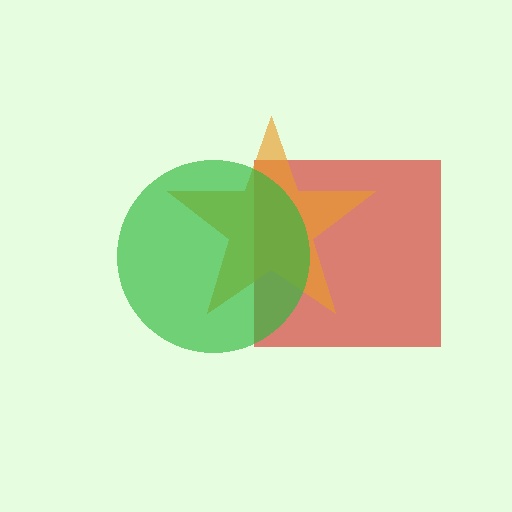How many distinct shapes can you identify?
There are 3 distinct shapes: a red square, an orange star, a green circle.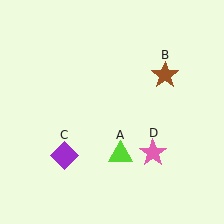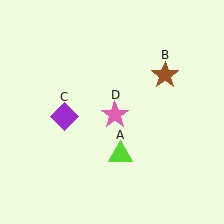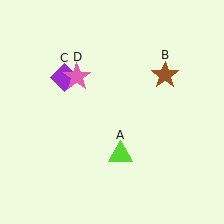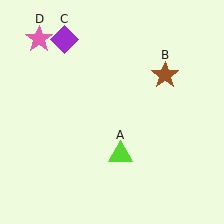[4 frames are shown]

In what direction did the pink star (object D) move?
The pink star (object D) moved up and to the left.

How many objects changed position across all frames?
2 objects changed position: purple diamond (object C), pink star (object D).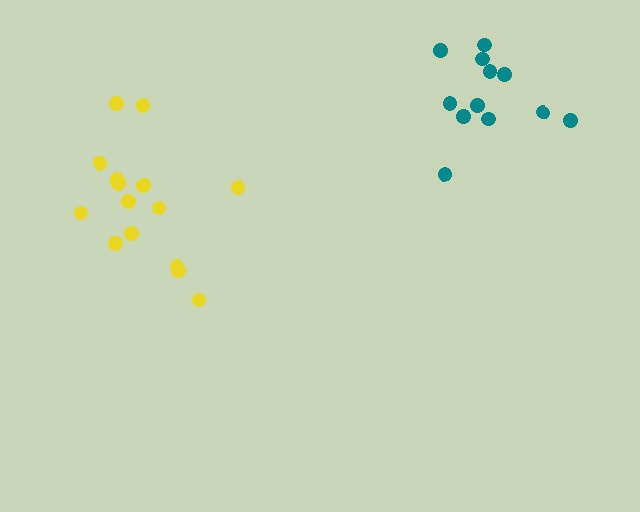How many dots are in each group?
Group 1: 15 dots, Group 2: 12 dots (27 total).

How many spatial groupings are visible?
There are 2 spatial groupings.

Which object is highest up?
The teal cluster is topmost.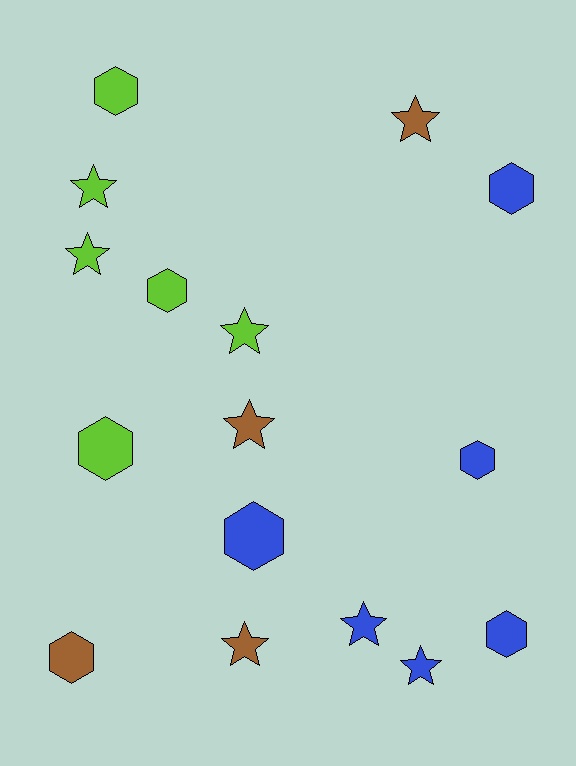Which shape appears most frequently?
Hexagon, with 8 objects.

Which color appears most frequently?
Lime, with 6 objects.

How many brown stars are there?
There are 3 brown stars.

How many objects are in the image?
There are 16 objects.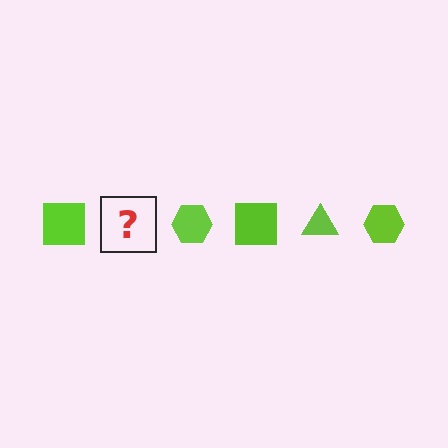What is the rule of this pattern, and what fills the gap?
The rule is that the pattern cycles through square, triangle, hexagon shapes in lime. The gap should be filled with a lime triangle.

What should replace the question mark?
The question mark should be replaced with a lime triangle.